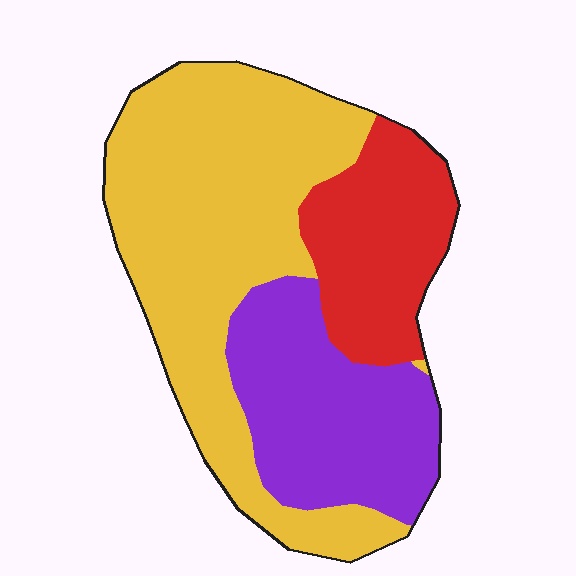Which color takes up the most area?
Yellow, at roughly 50%.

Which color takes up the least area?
Red, at roughly 20%.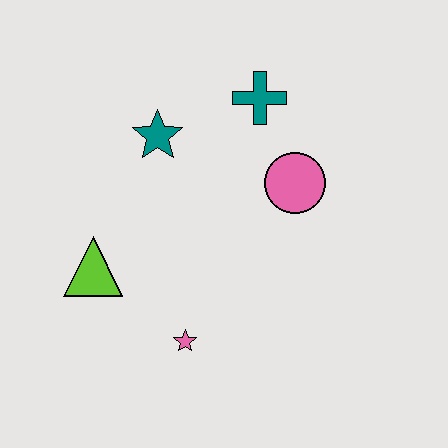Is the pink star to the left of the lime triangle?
No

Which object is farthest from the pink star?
The teal cross is farthest from the pink star.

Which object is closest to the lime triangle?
The pink star is closest to the lime triangle.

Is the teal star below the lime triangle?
No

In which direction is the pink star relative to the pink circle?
The pink star is below the pink circle.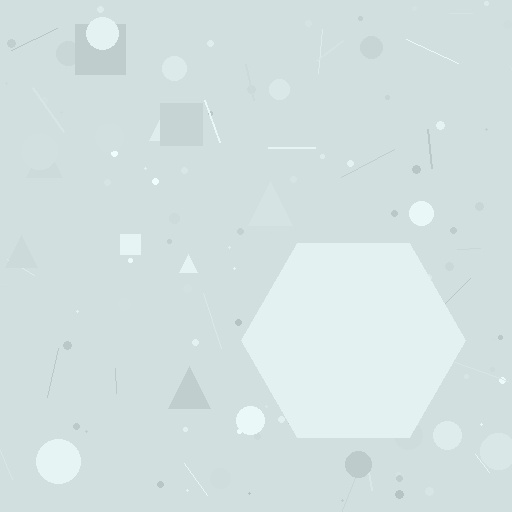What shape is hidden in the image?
A hexagon is hidden in the image.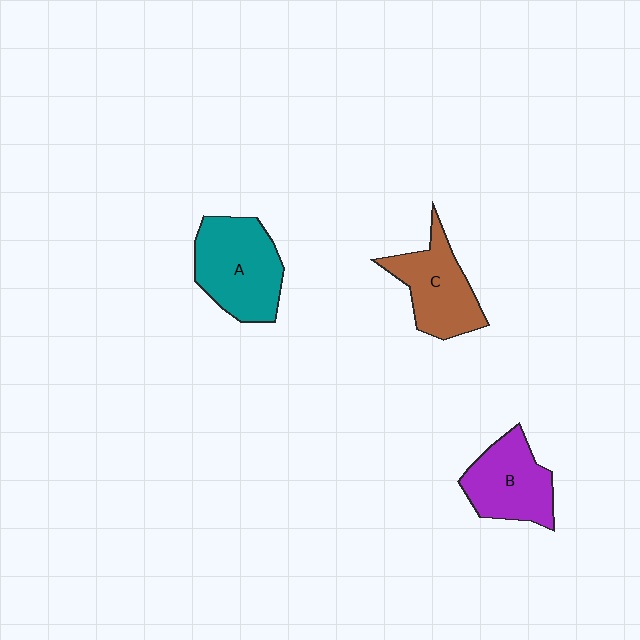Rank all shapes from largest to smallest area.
From largest to smallest: A (teal), C (brown), B (purple).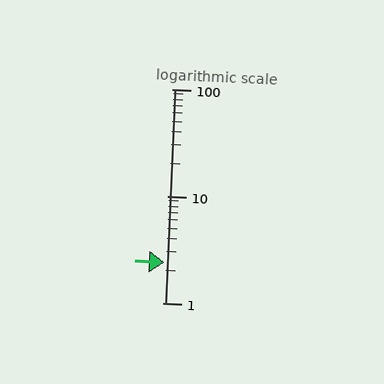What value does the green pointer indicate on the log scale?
The pointer indicates approximately 2.4.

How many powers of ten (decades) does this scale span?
The scale spans 2 decades, from 1 to 100.